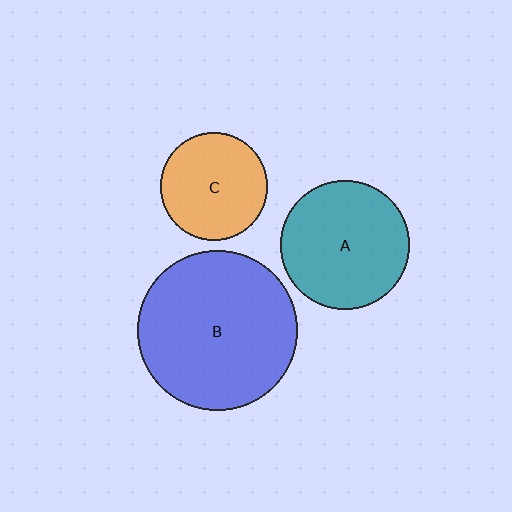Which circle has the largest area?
Circle B (blue).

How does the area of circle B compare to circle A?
Approximately 1.5 times.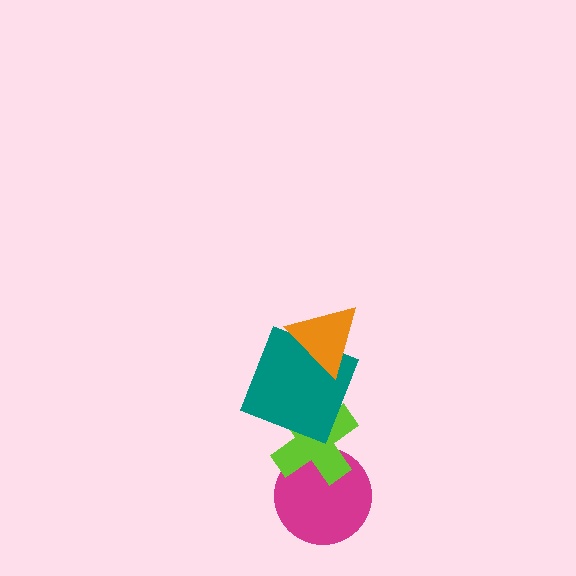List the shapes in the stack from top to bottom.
From top to bottom: the orange triangle, the teal square, the lime cross, the magenta circle.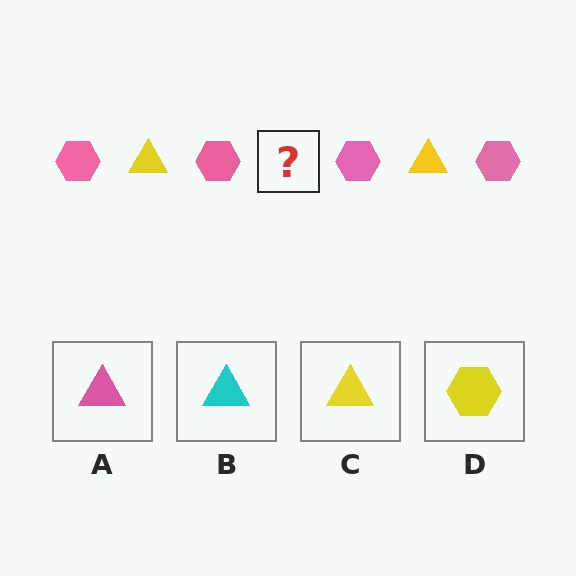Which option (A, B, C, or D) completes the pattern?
C.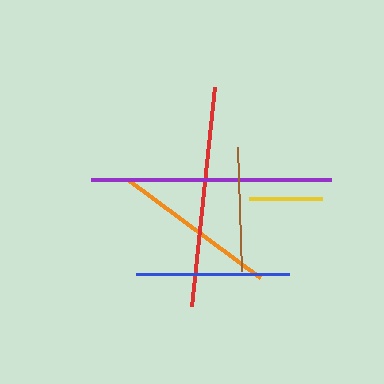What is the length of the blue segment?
The blue segment is approximately 153 pixels long.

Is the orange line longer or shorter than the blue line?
The orange line is longer than the blue line.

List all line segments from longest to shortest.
From longest to shortest: purple, red, orange, blue, brown, yellow.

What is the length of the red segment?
The red segment is approximately 220 pixels long.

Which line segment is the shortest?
The yellow line is the shortest at approximately 73 pixels.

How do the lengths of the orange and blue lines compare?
The orange and blue lines are approximately the same length.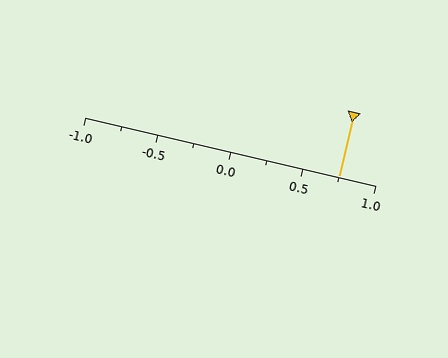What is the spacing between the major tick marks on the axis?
The major ticks are spaced 0.5 apart.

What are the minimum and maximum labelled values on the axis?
The axis runs from -1.0 to 1.0.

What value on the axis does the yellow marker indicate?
The marker indicates approximately 0.75.